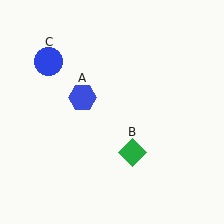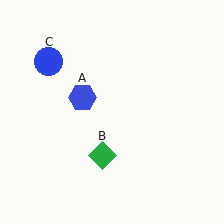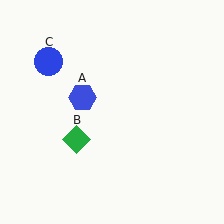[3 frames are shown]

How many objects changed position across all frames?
1 object changed position: green diamond (object B).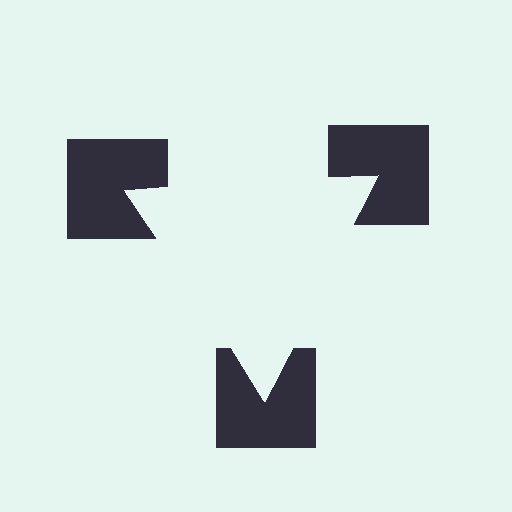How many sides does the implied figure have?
3 sides.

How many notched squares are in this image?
There are 3 — one at each vertex of the illusory triangle.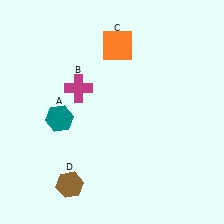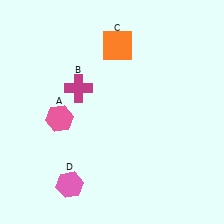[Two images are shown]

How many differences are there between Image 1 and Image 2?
There are 2 differences between the two images.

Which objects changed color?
A changed from teal to pink. D changed from brown to pink.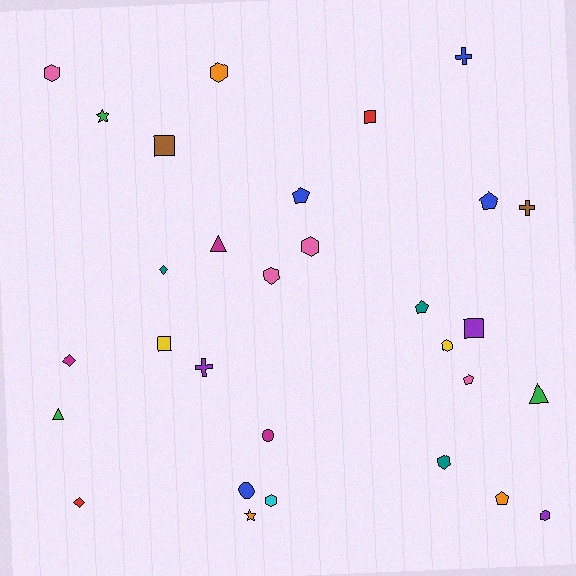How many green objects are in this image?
There are 3 green objects.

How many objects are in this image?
There are 30 objects.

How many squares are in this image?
There are 4 squares.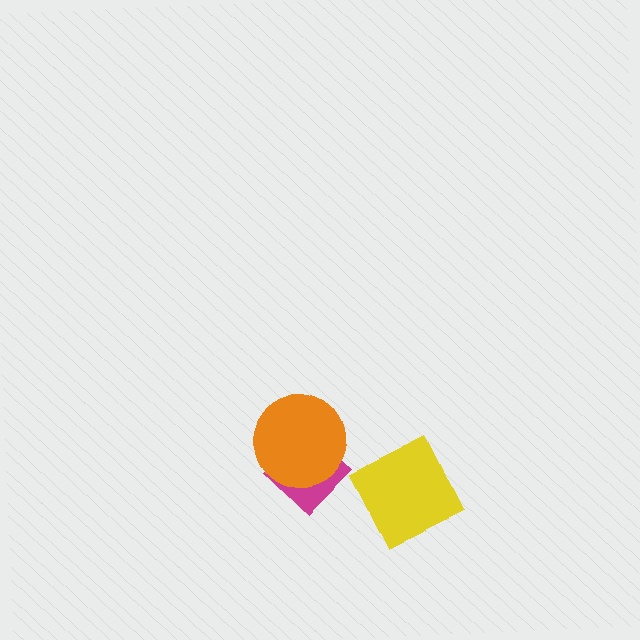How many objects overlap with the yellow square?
0 objects overlap with the yellow square.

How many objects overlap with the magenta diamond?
1 object overlaps with the magenta diamond.